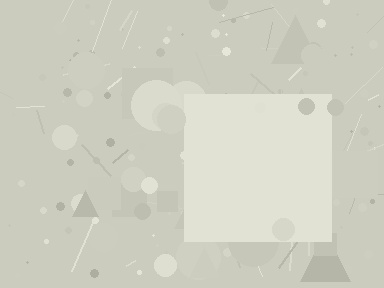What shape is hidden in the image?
A square is hidden in the image.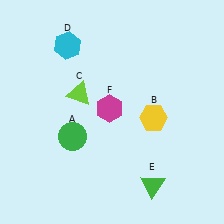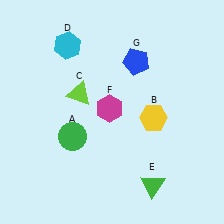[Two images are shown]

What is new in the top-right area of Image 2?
A blue pentagon (G) was added in the top-right area of Image 2.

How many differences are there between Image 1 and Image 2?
There is 1 difference between the two images.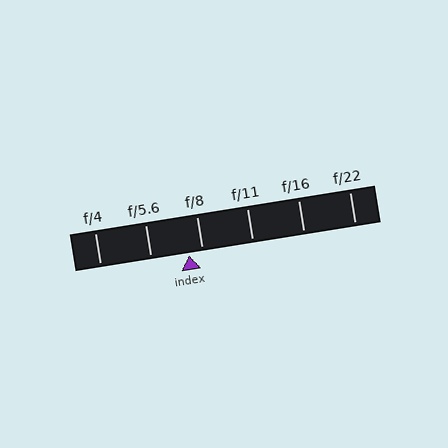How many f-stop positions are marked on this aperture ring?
There are 6 f-stop positions marked.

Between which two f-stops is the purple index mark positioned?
The index mark is between f/5.6 and f/8.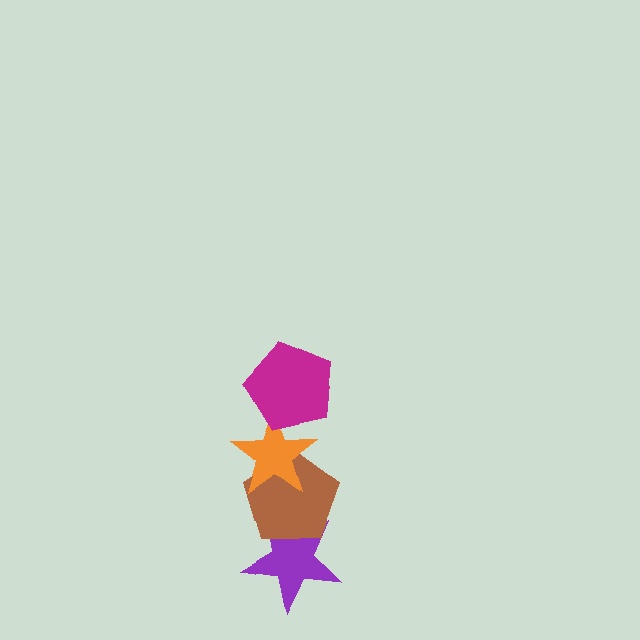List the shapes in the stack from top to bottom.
From top to bottom: the magenta pentagon, the orange star, the brown pentagon, the purple star.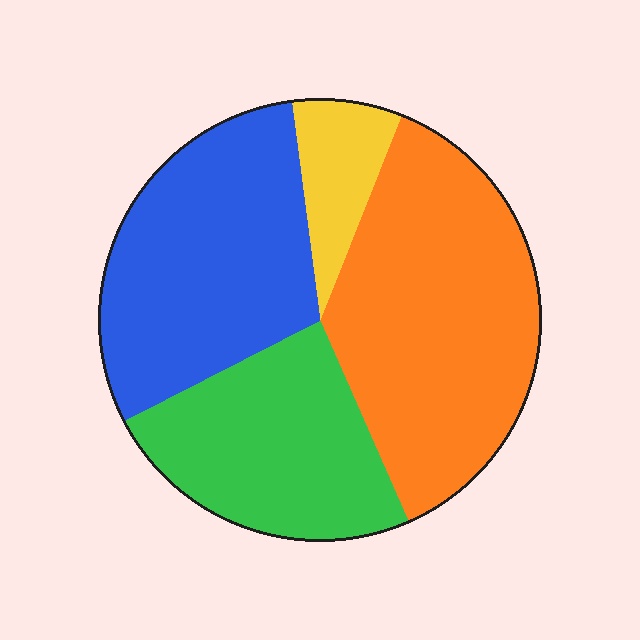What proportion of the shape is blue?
Blue covers roughly 30% of the shape.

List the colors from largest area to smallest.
From largest to smallest: orange, blue, green, yellow.